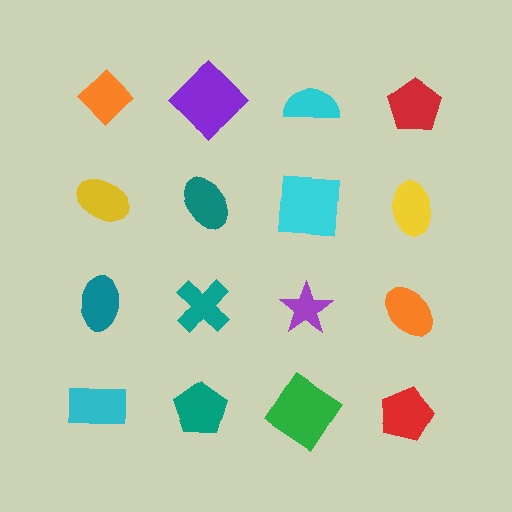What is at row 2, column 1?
A yellow ellipse.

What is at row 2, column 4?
A yellow ellipse.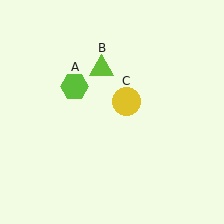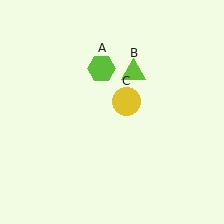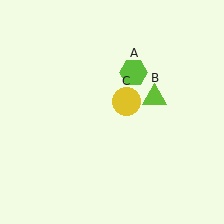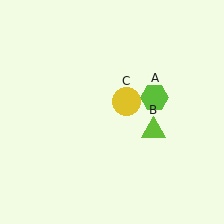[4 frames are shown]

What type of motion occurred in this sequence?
The lime hexagon (object A), lime triangle (object B) rotated clockwise around the center of the scene.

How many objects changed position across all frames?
2 objects changed position: lime hexagon (object A), lime triangle (object B).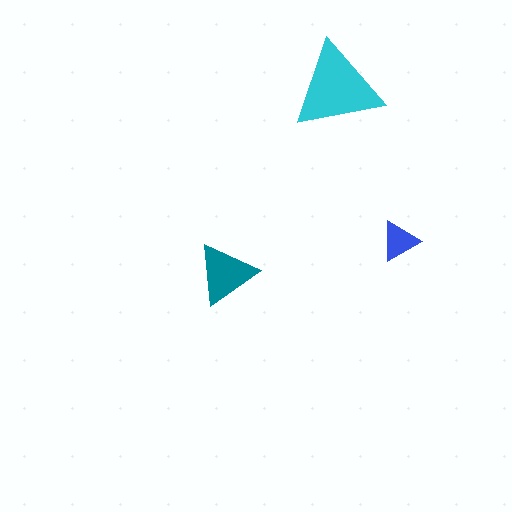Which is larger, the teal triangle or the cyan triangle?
The cyan one.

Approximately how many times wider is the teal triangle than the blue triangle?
About 1.5 times wider.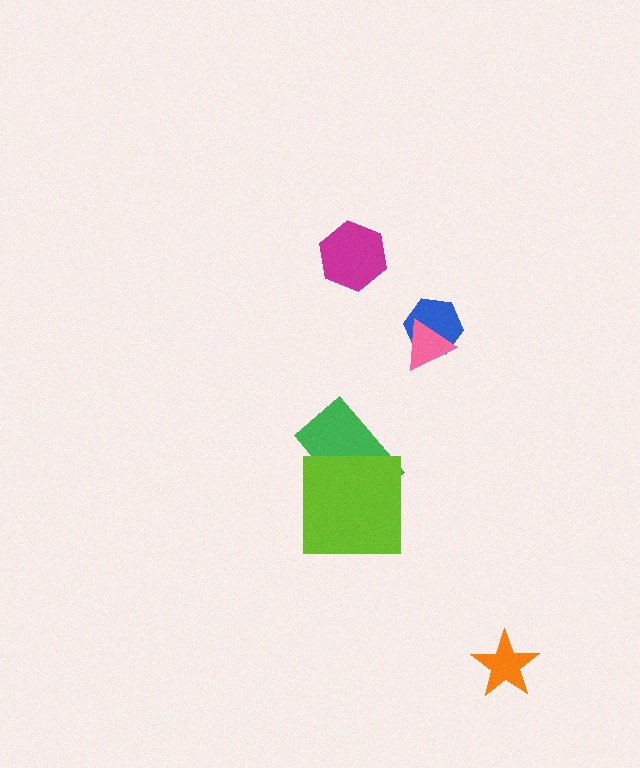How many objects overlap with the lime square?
1 object overlaps with the lime square.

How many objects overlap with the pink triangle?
1 object overlaps with the pink triangle.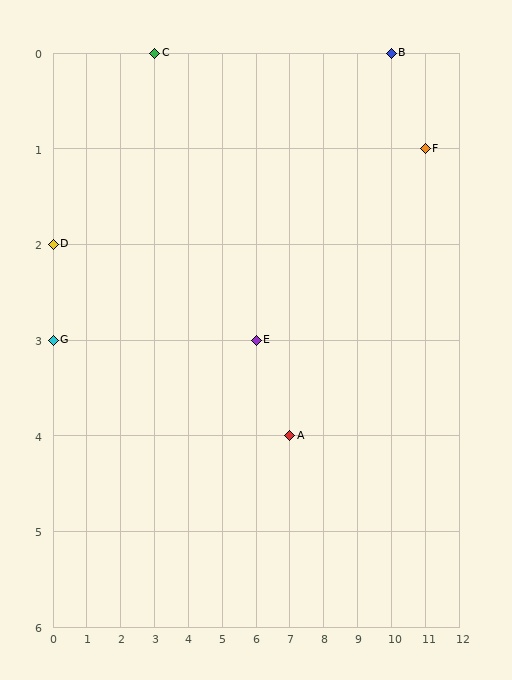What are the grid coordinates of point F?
Point F is at grid coordinates (11, 1).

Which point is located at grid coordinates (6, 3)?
Point E is at (6, 3).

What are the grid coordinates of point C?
Point C is at grid coordinates (3, 0).